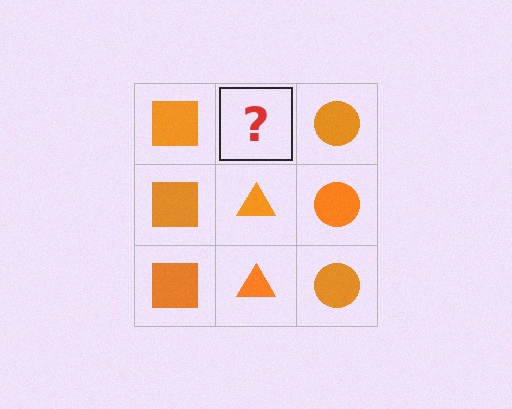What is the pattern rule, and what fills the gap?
The rule is that each column has a consistent shape. The gap should be filled with an orange triangle.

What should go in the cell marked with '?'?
The missing cell should contain an orange triangle.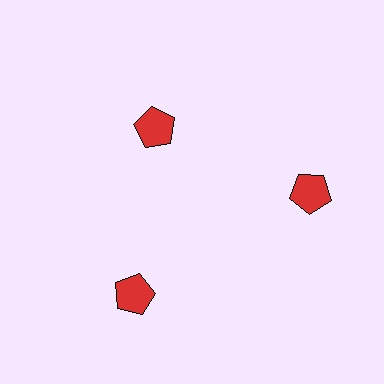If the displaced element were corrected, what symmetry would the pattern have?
It would have 3-fold rotational symmetry — the pattern would map onto itself every 120 degrees.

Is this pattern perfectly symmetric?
No. The 3 red pentagons are arranged in a ring, but one element near the 11 o'clock position is pulled inward toward the center, breaking the 3-fold rotational symmetry.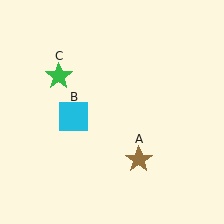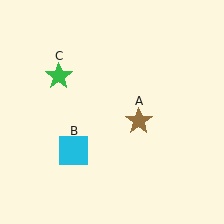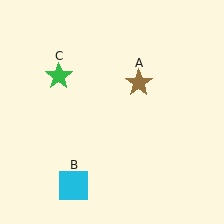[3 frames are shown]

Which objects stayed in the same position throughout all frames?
Green star (object C) remained stationary.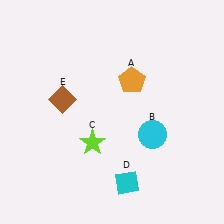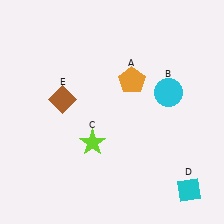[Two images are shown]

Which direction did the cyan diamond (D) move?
The cyan diamond (D) moved right.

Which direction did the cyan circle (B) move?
The cyan circle (B) moved up.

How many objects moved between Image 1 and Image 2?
2 objects moved between the two images.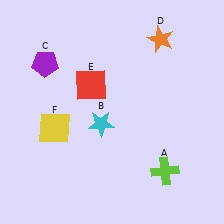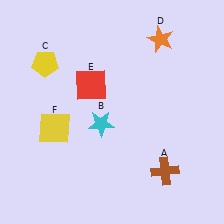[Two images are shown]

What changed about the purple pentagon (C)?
In Image 1, C is purple. In Image 2, it changed to yellow.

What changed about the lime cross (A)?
In Image 1, A is lime. In Image 2, it changed to brown.